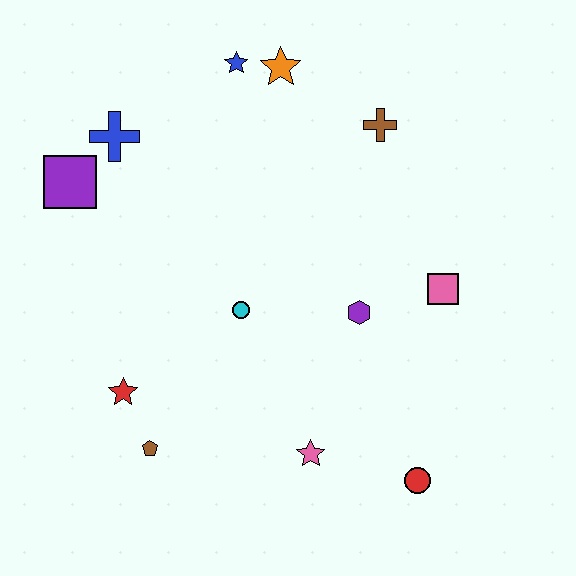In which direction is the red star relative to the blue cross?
The red star is below the blue cross.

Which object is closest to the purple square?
The blue cross is closest to the purple square.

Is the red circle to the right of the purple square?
Yes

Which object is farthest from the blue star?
The red circle is farthest from the blue star.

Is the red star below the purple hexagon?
Yes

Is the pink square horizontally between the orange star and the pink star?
No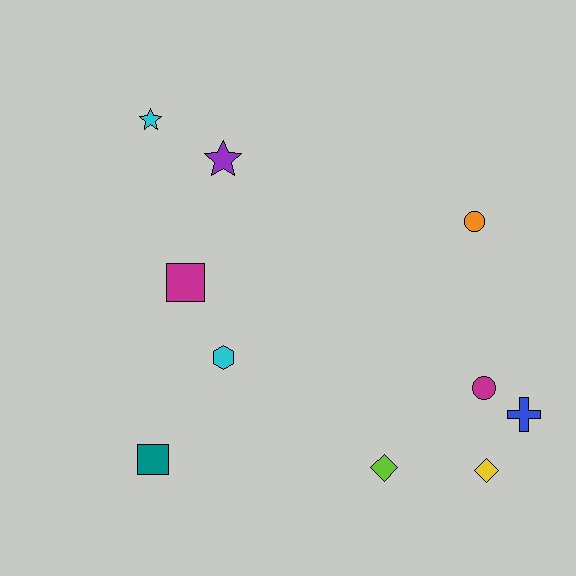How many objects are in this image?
There are 10 objects.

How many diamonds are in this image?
There are 2 diamonds.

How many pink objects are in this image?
There are no pink objects.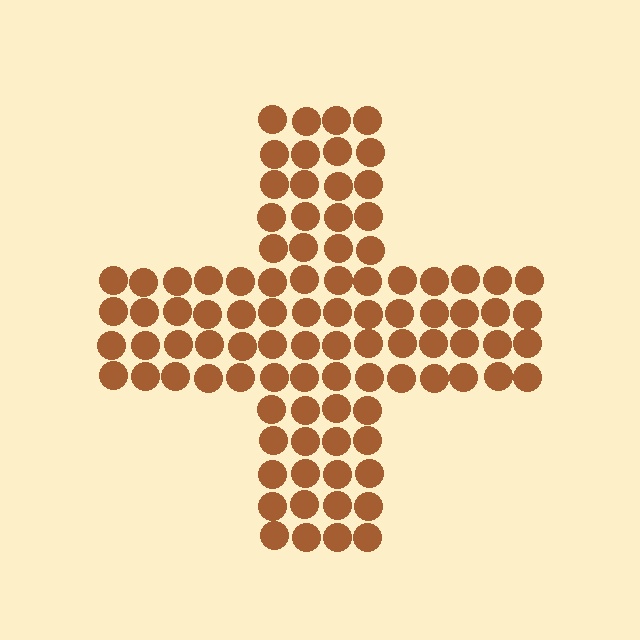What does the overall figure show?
The overall figure shows a cross.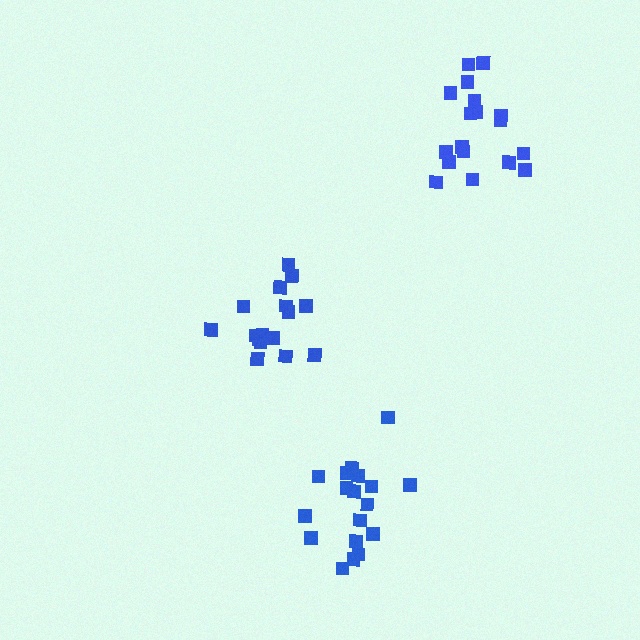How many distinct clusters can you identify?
There are 3 distinct clusters.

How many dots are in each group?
Group 1: 16 dots, Group 2: 18 dots, Group 3: 18 dots (52 total).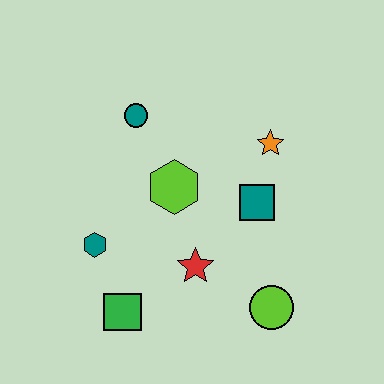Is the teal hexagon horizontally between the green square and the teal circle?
No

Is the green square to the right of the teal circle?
No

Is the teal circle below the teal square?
No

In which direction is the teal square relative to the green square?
The teal square is to the right of the green square.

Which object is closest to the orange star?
The teal square is closest to the orange star.